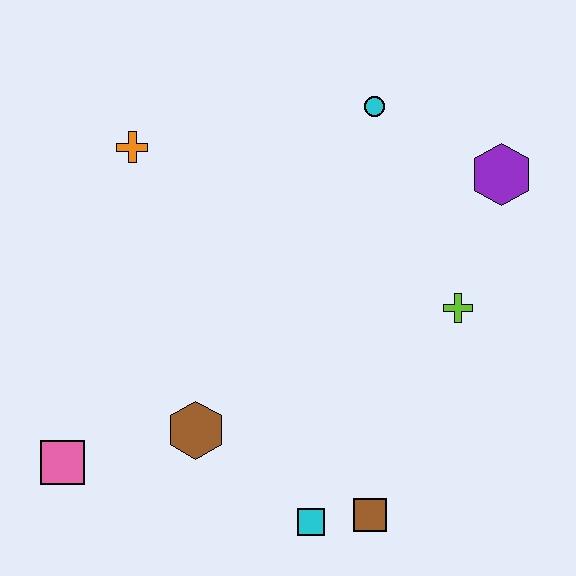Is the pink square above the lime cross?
No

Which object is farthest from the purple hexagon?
The pink square is farthest from the purple hexagon.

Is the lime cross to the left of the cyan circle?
No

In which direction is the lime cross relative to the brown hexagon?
The lime cross is to the right of the brown hexagon.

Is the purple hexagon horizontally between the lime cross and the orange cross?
No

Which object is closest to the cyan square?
The brown square is closest to the cyan square.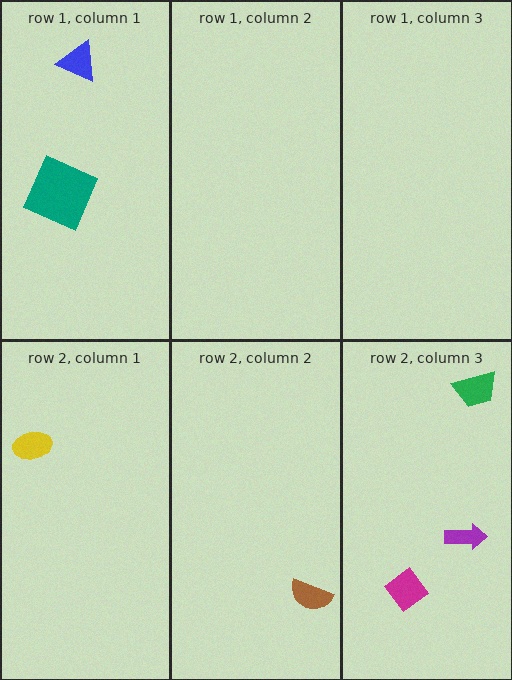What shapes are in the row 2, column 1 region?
The yellow ellipse.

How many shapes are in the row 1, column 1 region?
2.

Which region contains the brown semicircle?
The row 2, column 2 region.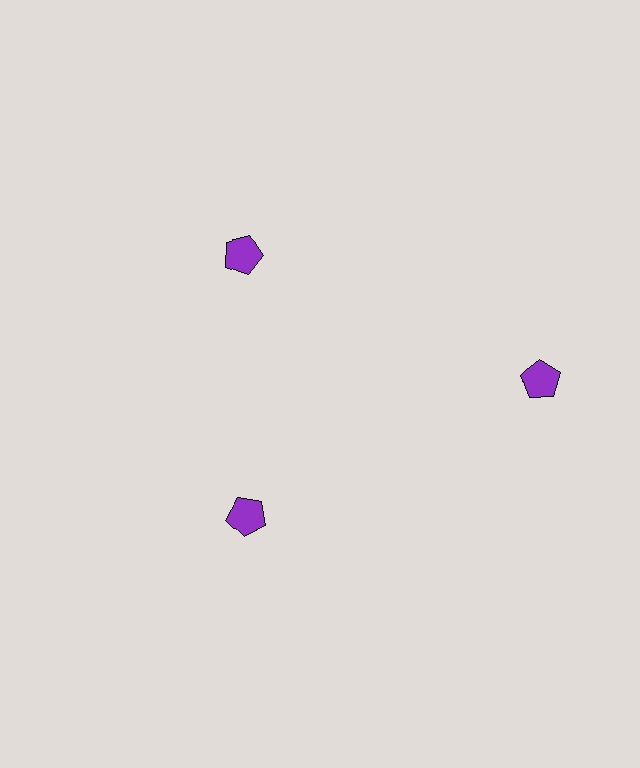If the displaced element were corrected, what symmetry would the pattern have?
It would have 3-fold rotational symmetry — the pattern would map onto itself every 120 degrees.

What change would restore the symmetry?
The symmetry would be restored by moving it inward, back onto the ring so that all 3 pentagons sit at equal angles and equal distance from the center.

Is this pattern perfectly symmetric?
No. The 3 purple pentagons are arranged in a ring, but one element near the 3 o'clock position is pushed outward from the center, breaking the 3-fold rotational symmetry.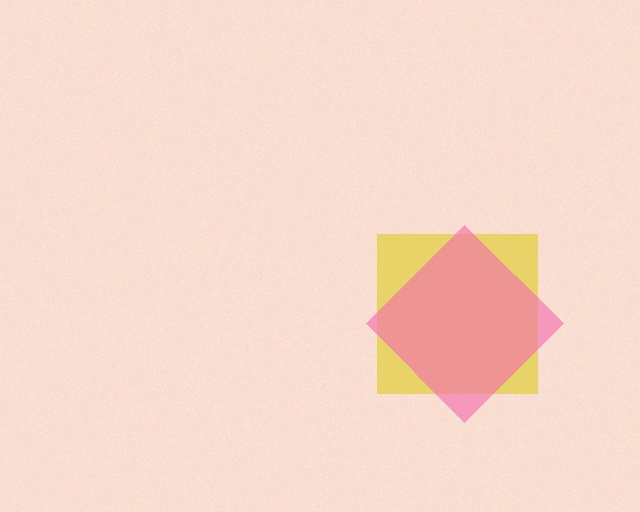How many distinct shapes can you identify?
There are 2 distinct shapes: a yellow square, a pink diamond.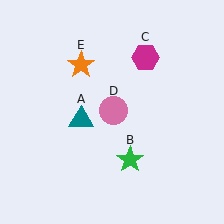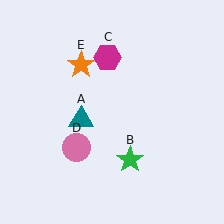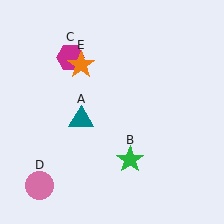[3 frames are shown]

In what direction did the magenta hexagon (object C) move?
The magenta hexagon (object C) moved left.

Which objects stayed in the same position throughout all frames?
Teal triangle (object A) and green star (object B) and orange star (object E) remained stationary.